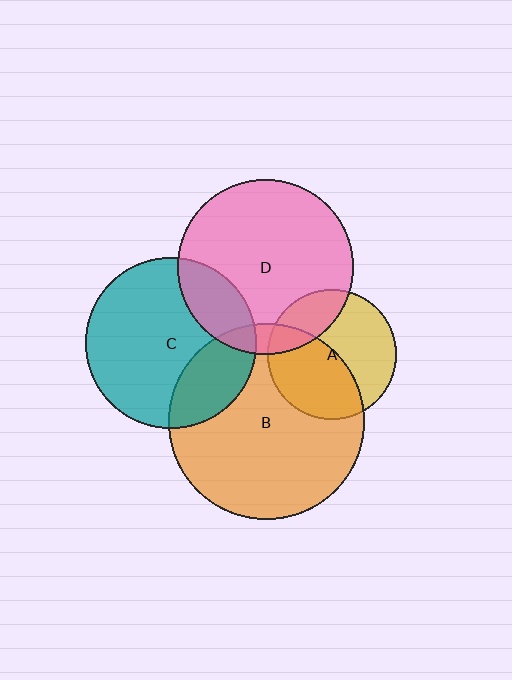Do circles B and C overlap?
Yes.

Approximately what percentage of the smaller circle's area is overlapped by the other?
Approximately 25%.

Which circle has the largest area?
Circle B (orange).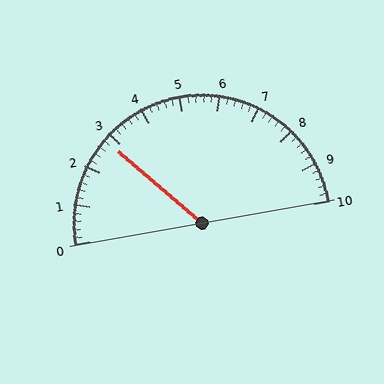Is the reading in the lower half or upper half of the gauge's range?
The reading is in the lower half of the range (0 to 10).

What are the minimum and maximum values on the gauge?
The gauge ranges from 0 to 10.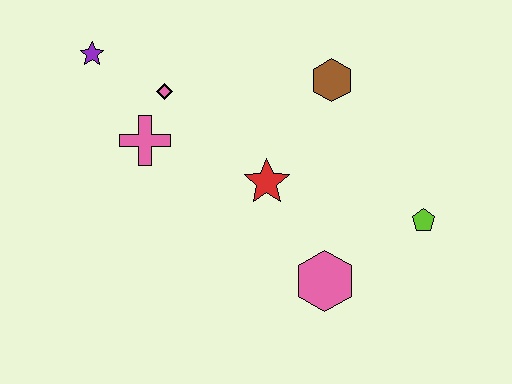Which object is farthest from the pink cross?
The lime pentagon is farthest from the pink cross.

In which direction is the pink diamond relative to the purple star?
The pink diamond is to the right of the purple star.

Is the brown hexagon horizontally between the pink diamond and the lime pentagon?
Yes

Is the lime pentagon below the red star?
Yes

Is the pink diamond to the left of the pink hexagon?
Yes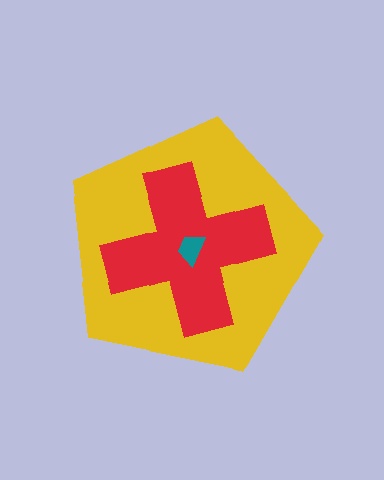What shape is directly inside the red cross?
The teal trapezoid.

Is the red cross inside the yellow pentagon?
Yes.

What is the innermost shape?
The teal trapezoid.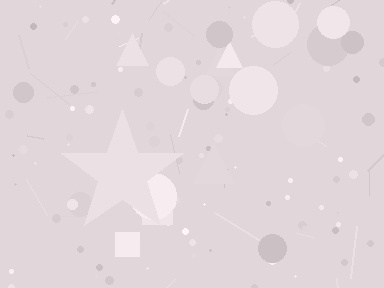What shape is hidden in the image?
A star is hidden in the image.